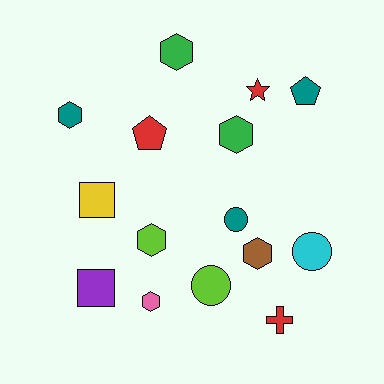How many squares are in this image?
There are 2 squares.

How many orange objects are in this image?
There are no orange objects.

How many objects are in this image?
There are 15 objects.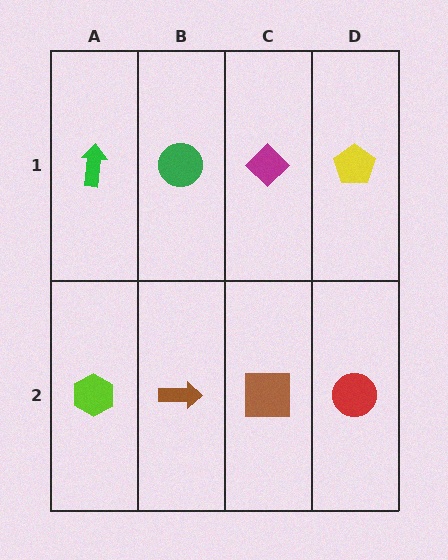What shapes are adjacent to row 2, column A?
A green arrow (row 1, column A), a brown arrow (row 2, column B).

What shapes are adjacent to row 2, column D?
A yellow pentagon (row 1, column D), a brown square (row 2, column C).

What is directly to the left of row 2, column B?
A lime hexagon.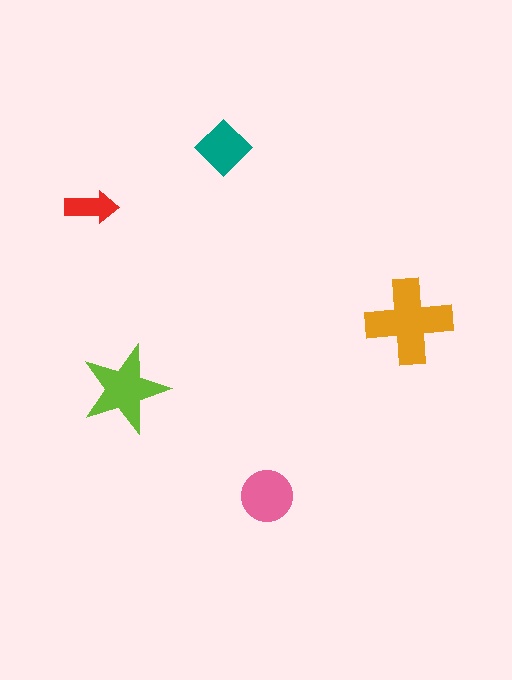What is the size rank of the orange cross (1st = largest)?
1st.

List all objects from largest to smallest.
The orange cross, the lime star, the pink circle, the teal diamond, the red arrow.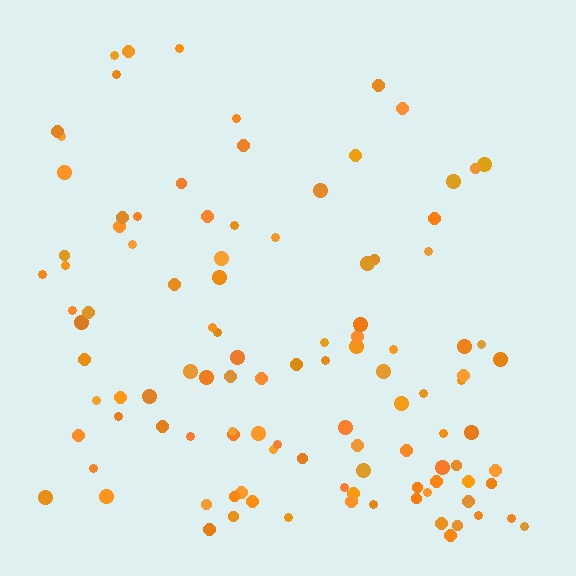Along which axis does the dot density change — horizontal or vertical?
Vertical.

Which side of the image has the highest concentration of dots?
The bottom.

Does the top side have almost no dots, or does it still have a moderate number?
Still a moderate number, just noticeably fewer than the bottom.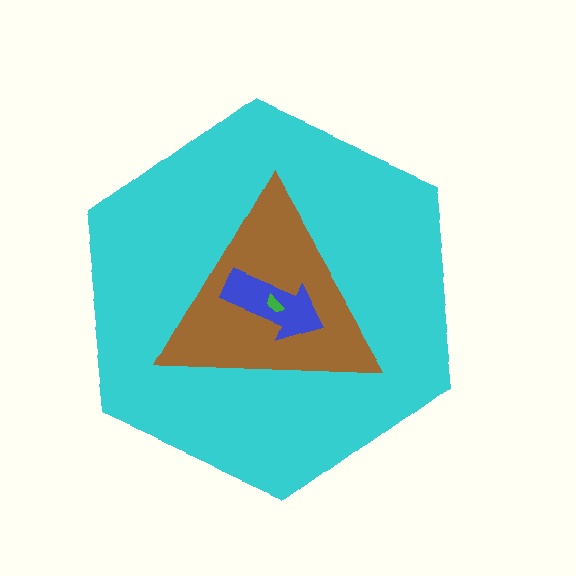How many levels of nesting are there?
4.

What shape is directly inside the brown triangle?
The blue arrow.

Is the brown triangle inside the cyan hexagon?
Yes.